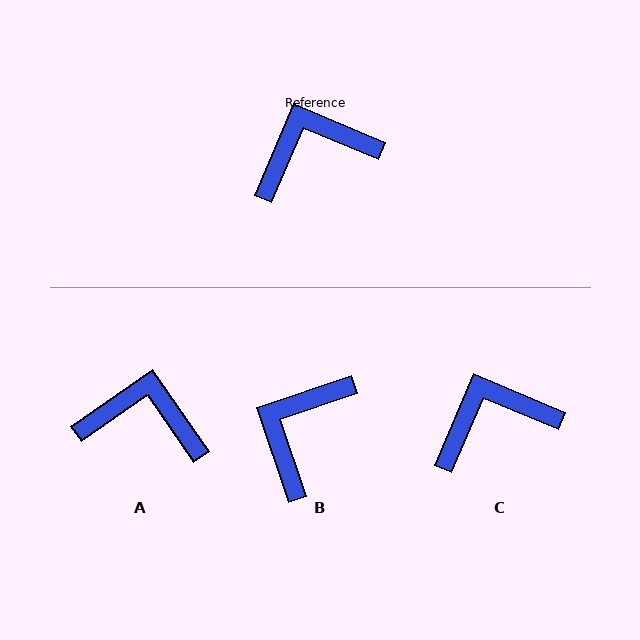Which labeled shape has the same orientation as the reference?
C.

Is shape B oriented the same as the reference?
No, it is off by about 42 degrees.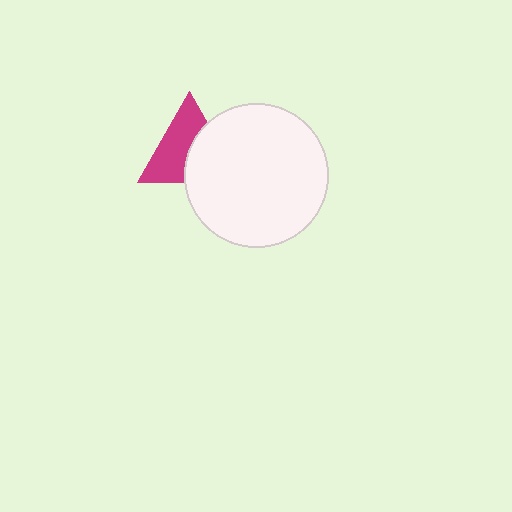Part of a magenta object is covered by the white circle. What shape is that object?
It is a triangle.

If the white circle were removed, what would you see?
You would see the complete magenta triangle.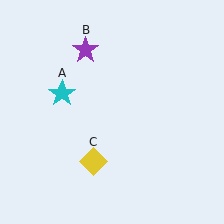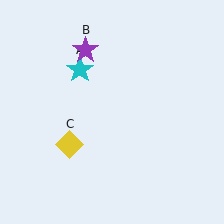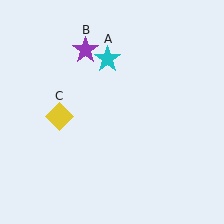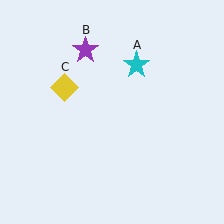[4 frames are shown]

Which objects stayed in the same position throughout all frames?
Purple star (object B) remained stationary.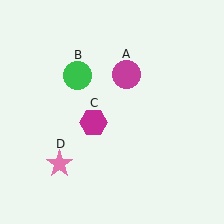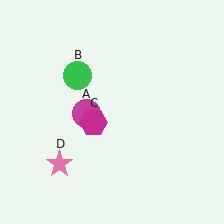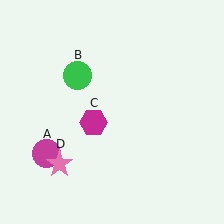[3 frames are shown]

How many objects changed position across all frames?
1 object changed position: magenta circle (object A).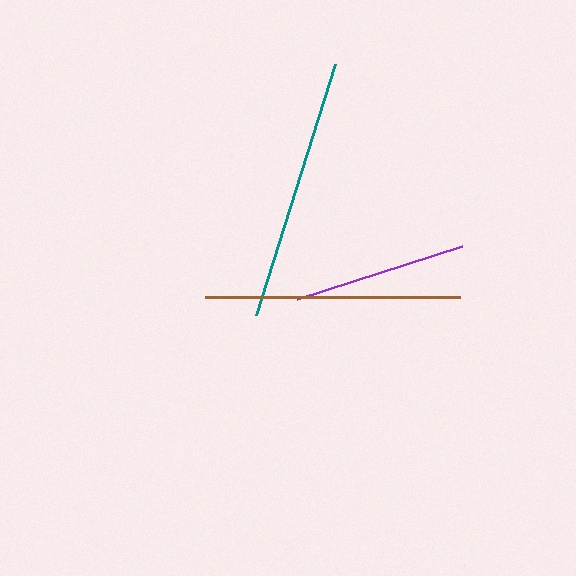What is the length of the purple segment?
The purple segment is approximately 174 pixels long.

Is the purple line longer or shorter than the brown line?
The brown line is longer than the purple line.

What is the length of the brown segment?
The brown segment is approximately 255 pixels long.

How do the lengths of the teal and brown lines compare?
The teal and brown lines are approximately the same length.